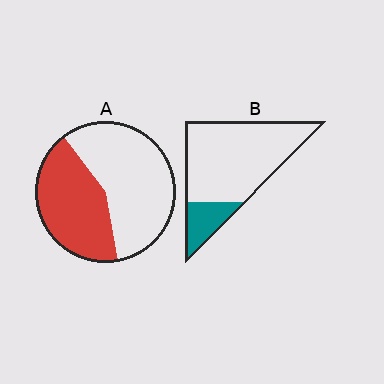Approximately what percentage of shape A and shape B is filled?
A is approximately 45% and B is approximately 20%.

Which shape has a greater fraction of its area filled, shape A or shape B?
Shape A.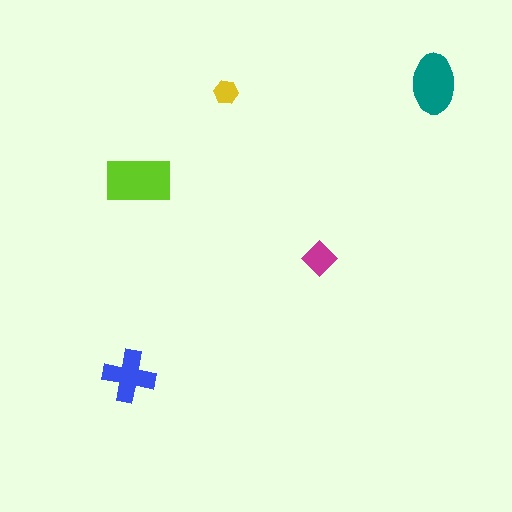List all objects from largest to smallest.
The lime rectangle, the teal ellipse, the blue cross, the magenta diamond, the yellow hexagon.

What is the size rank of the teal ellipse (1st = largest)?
2nd.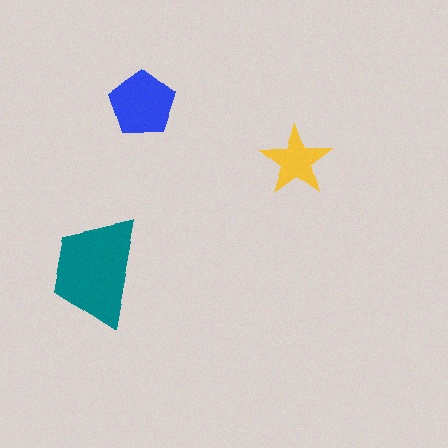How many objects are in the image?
There are 3 objects in the image.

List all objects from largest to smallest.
The teal trapezoid, the blue pentagon, the yellow star.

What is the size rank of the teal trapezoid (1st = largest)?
1st.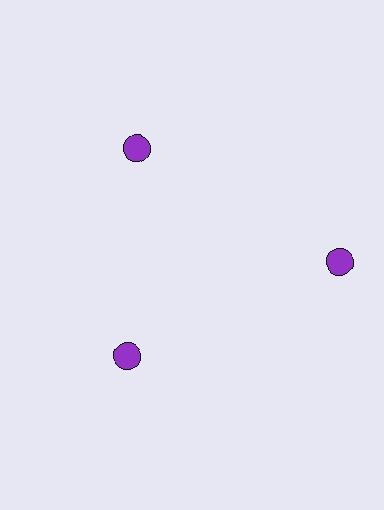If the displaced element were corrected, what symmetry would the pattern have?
It would have 3-fold rotational symmetry — the pattern would map onto itself every 120 degrees.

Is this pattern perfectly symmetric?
No. The 3 purple circles are arranged in a ring, but one element near the 3 o'clock position is pushed outward from the center, breaking the 3-fold rotational symmetry.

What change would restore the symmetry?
The symmetry would be restored by moving it inward, back onto the ring so that all 3 circles sit at equal angles and equal distance from the center.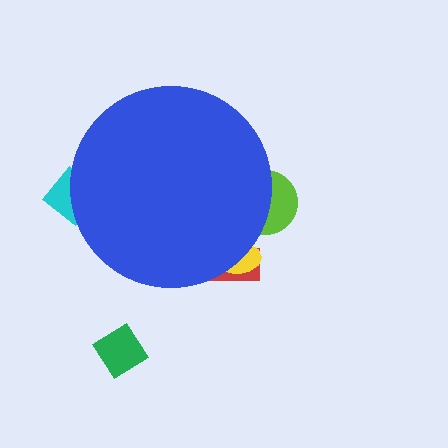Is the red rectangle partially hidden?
Yes, the red rectangle is partially hidden behind the blue circle.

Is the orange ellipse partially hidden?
Yes, the orange ellipse is partially hidden behind the blue circle.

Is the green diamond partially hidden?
No, the green diamond is fully visible.